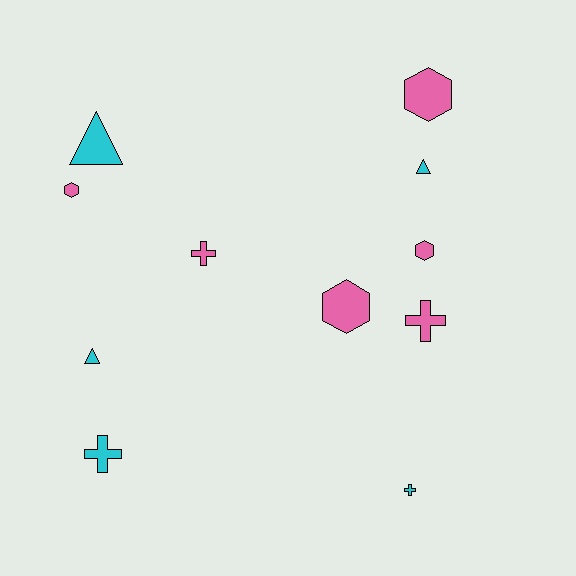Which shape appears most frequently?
Hexagon, with 4 objects.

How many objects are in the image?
There are 11 objects.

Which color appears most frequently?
Pink, with 6 objects.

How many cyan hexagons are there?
There are no cyan hexagons.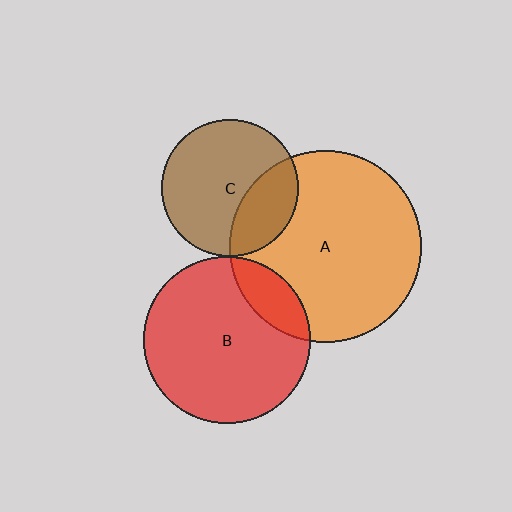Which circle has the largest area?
Circle A (orange).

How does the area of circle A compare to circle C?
Approximately 2.0 times.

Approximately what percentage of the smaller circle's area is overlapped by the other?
Approximately 30%.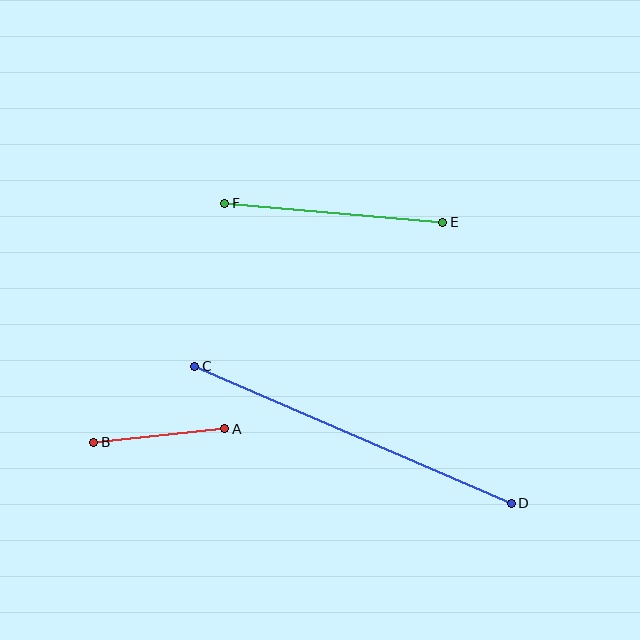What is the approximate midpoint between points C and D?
The midpoint is at approximately (353, 435) pixels.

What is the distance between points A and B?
The distance is approximately 132 pixels.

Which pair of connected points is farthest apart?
Points C and D are farthest apart.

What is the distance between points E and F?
The distance is approximately 219 pixels.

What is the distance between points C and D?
The distance is approximately 345 pixels.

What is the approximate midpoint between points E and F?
The midpoint is at approximately (334, 213) pixels.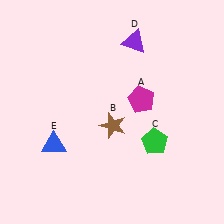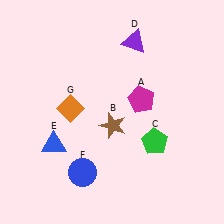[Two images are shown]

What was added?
A blue circle (F), an orange diamond (G) were added in Image 2.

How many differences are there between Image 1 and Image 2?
There are 2 differences between the two images.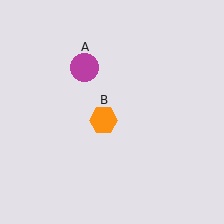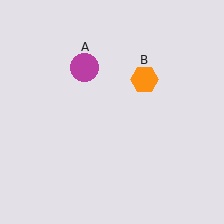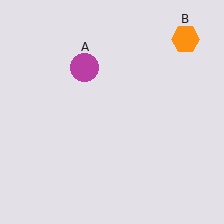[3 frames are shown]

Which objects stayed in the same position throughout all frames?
Magenta circle (object A) remained stationary.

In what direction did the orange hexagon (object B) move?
The orange hexagon (object B) moved up and to the right.